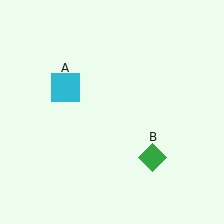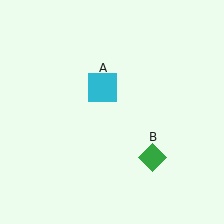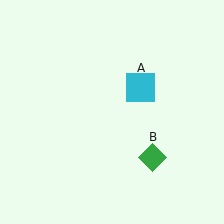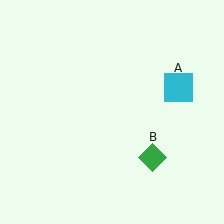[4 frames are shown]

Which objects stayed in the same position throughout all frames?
Green diamond (object B) remained stationary.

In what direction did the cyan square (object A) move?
The cyan square (object A) moved right.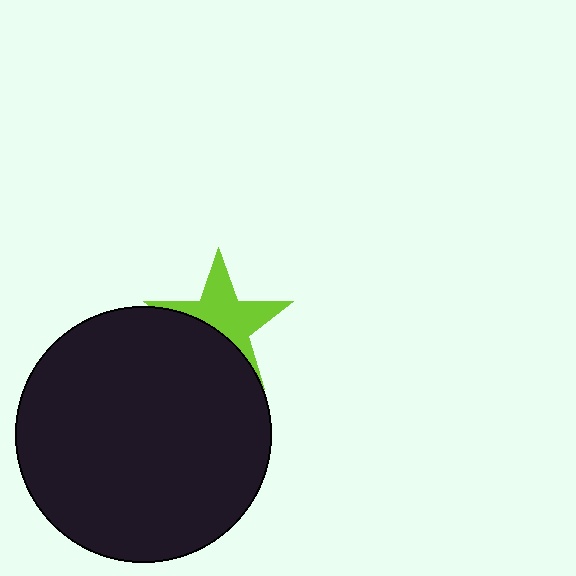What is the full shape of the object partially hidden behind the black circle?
The partially hidden object is a lime star.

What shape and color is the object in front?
The object in front is a black circle.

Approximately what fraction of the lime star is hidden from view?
Roughly 43% of the lime star is hidden behind the black circle.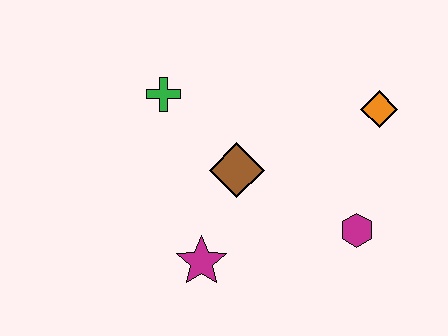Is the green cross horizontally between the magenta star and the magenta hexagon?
No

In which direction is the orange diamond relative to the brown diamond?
The orange diamond is to the right of the brown diamond.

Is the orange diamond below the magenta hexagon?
No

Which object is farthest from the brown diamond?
The orange diamond is farthest from the brown diamond.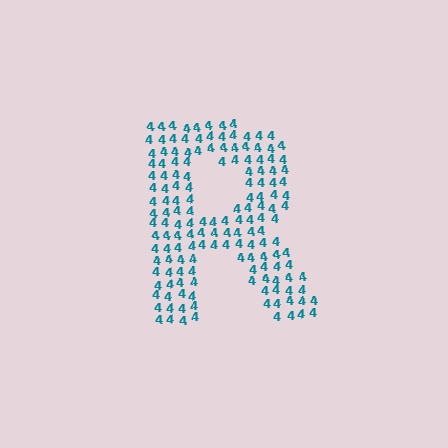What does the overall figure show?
The overall figure shows the letter R.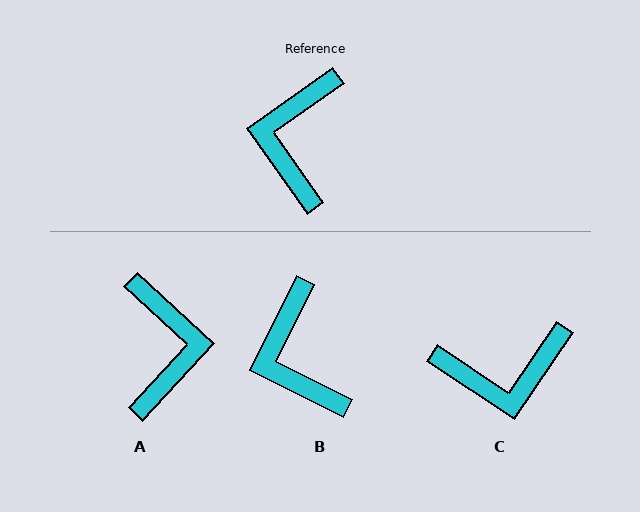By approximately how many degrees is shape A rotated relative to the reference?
Approximately 168 degrees clockwise.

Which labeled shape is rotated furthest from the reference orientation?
A, about 168 degrees away.